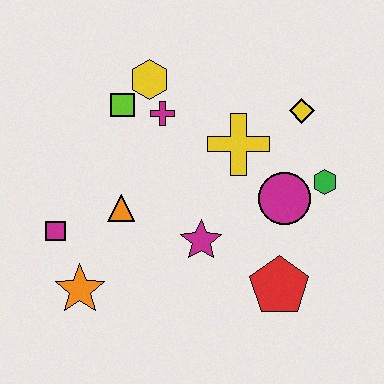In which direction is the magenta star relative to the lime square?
The magenta star is below the lime square.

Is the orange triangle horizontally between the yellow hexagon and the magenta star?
No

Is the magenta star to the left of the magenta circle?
Yes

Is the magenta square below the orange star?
No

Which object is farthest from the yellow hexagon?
The red pentagon is farthest from the yellow hexagon.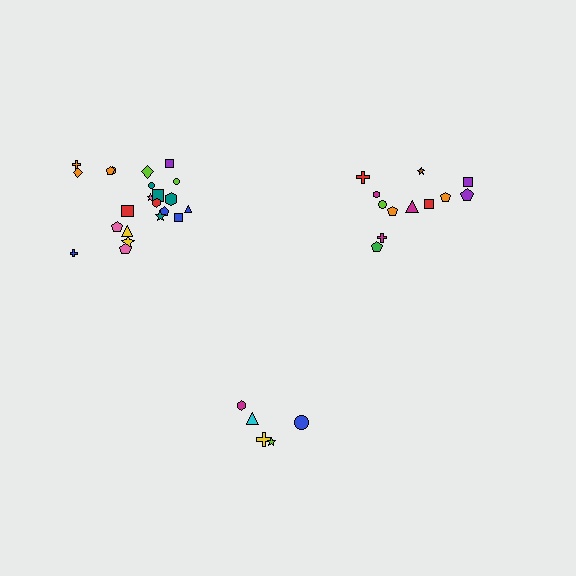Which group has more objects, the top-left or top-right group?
The top-left group.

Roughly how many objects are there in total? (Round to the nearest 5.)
Roughly 40 objects in total.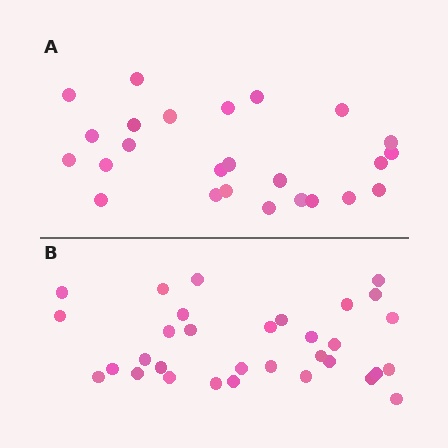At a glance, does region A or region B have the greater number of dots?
Region B (the bottom region) has more dots.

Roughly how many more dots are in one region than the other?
Region B has roughly 8 or so more dots than region A.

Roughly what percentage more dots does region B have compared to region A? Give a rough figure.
About 30% more.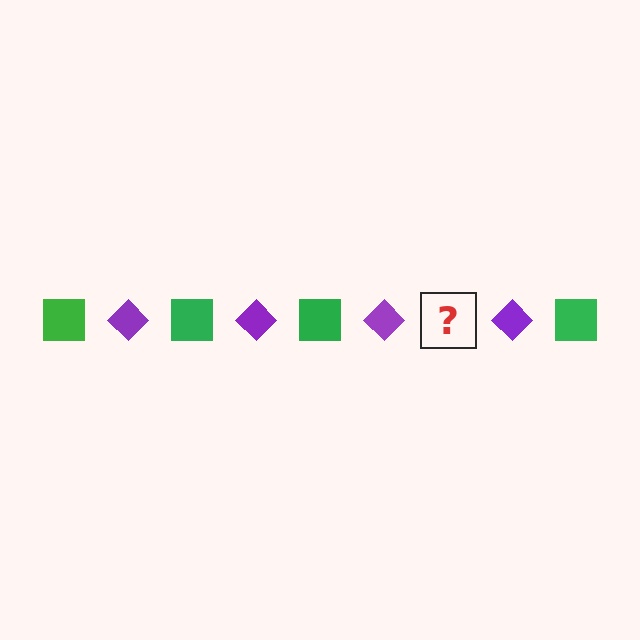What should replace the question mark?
The question mark should be replaced with a green square.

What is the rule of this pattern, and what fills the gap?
The rule is that the pattern alternates between green square and purple diamond. The gap should be filled with a green square.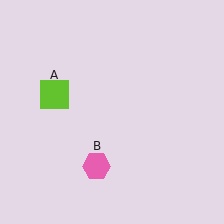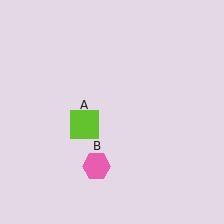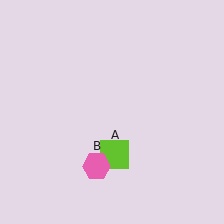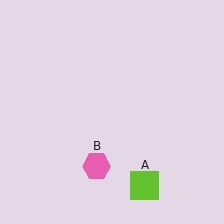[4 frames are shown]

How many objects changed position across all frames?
1 object changed position: lime square (object A).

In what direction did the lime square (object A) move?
The lime square (object A) moved down and to the right.